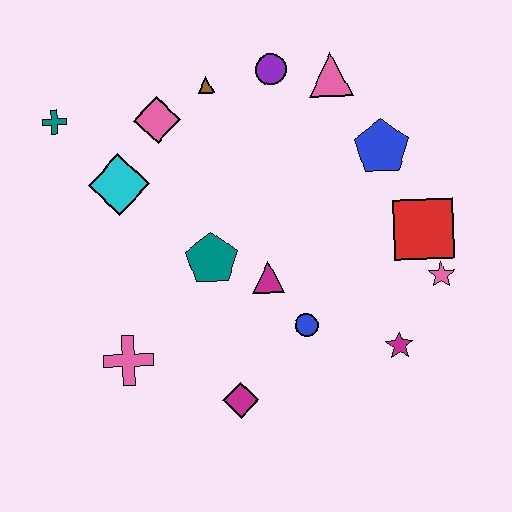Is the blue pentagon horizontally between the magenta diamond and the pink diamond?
No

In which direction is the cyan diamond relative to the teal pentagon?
The cyan diamond is to the left of the teal pentagon.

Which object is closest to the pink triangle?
The purple circle is closest to the pink triangle.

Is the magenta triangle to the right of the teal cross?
Yes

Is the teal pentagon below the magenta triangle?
No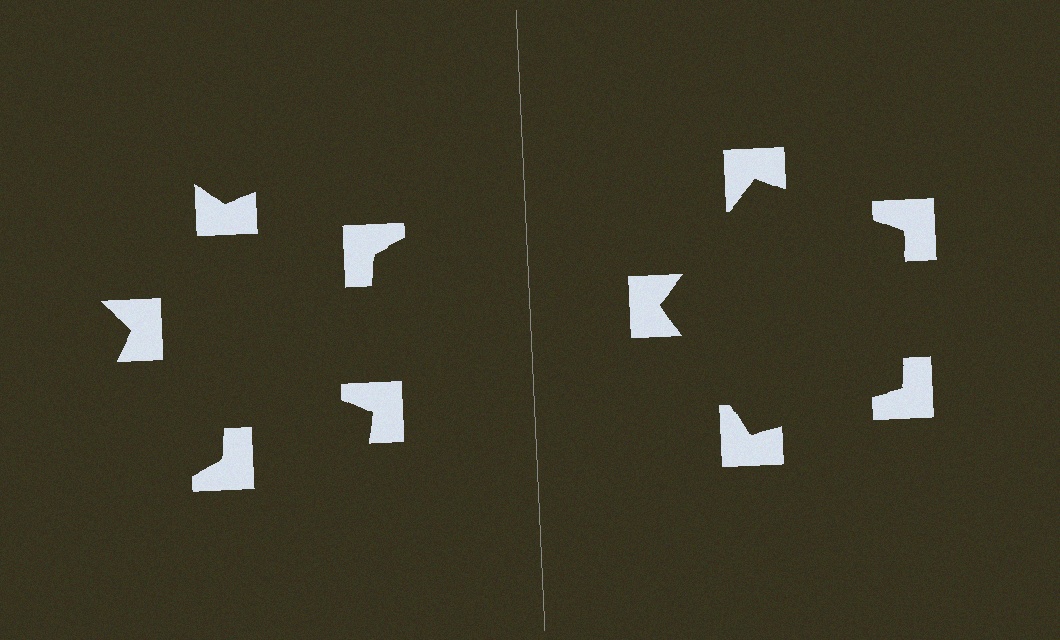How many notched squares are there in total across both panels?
10 — 5 on each side.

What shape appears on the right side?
An illusory pentagon.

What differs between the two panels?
The notched squares are positioned identically on both sides; only the wedge orientations differ. On the right they align to a pentagon; on the left they are misaligned.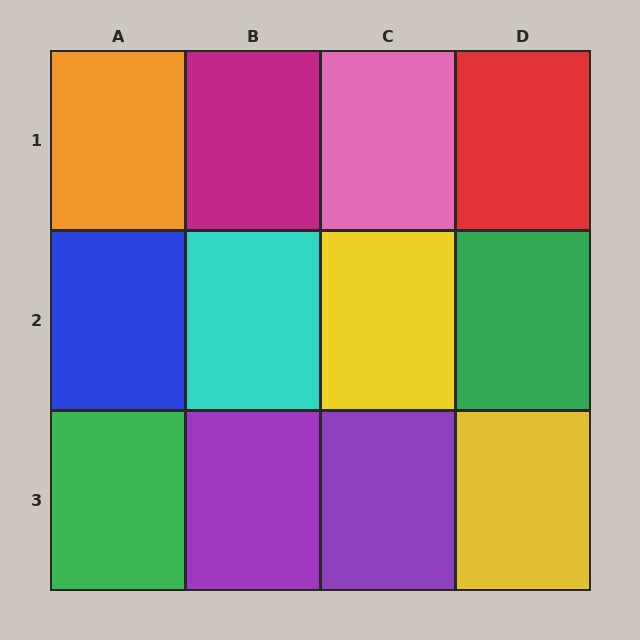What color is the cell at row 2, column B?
Cyan.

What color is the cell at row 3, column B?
Purple.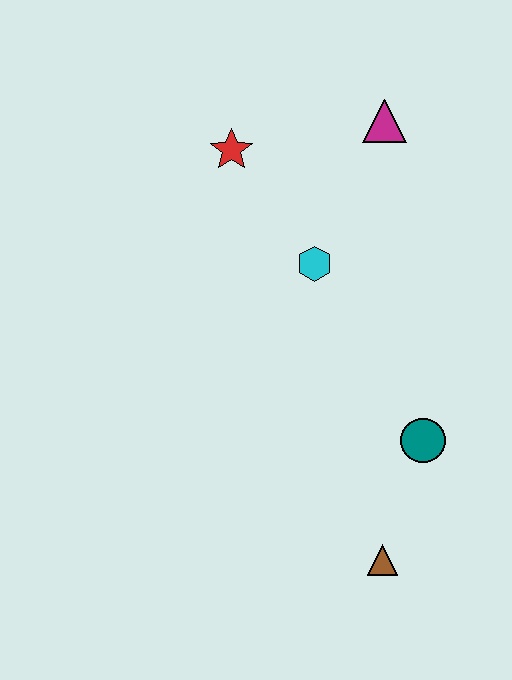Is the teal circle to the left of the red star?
No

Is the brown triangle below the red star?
Yes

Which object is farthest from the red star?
The brown triangle is farthest from the red star.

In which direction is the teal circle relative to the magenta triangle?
The teal circle is below the magenta triangle.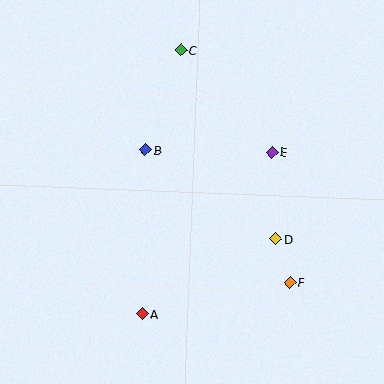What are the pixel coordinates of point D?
Point D is at (276, 239).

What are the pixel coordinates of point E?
Point E is at (272, 152).